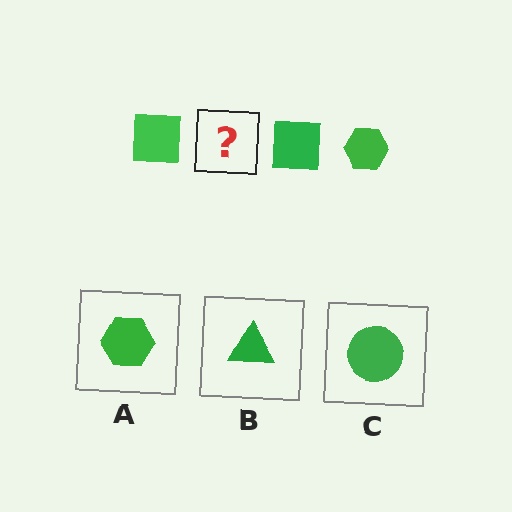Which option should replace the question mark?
Option A.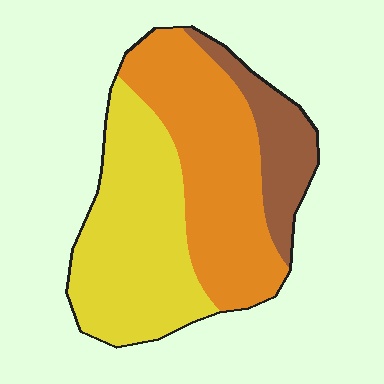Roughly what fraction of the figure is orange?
Orange covers roughly 40% of the figure.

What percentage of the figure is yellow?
Yellow takes up about two fifths (2/5) of the figure.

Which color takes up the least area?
Brown, at roughly 15%.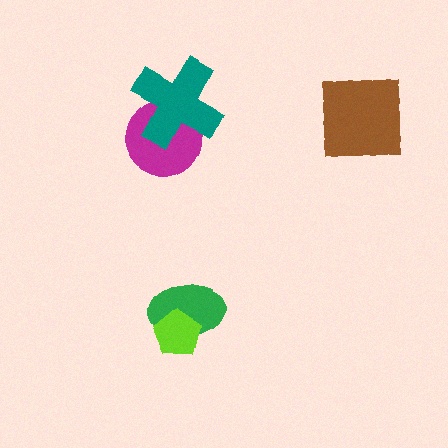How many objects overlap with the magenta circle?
1 object overlaps with the magenta circle.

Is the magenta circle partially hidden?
Yes, it is partially covered by another shape.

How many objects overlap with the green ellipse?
1 object overlaps with the green ellipse.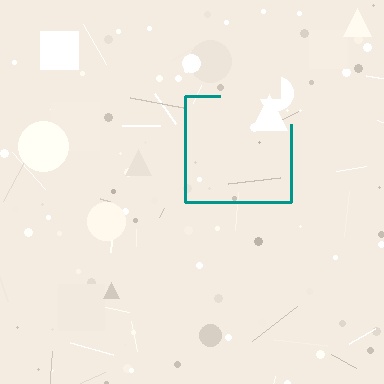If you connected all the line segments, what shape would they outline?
They would outline a square.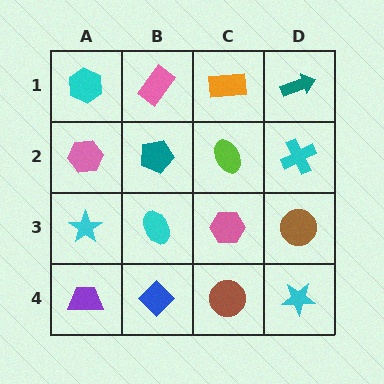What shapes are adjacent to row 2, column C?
An orange rectangle (row 1, column C), a pink hexagon (row 3, column C), a teal pentagon (row 2, column B), a cyan cross (row 2, column D).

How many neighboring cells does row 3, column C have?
4.